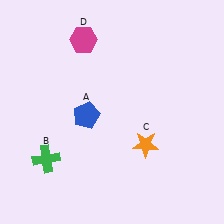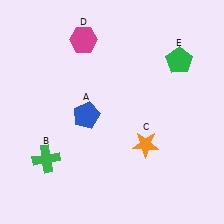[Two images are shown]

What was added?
A green pentagon (E) was added in Image 2.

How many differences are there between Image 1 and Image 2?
There is 1 difference between the two images.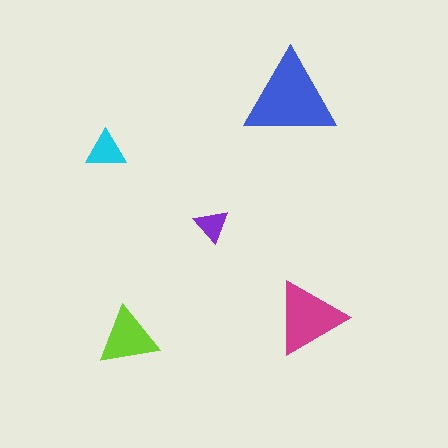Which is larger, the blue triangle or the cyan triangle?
The blue one.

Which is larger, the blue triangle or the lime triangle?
The blue one.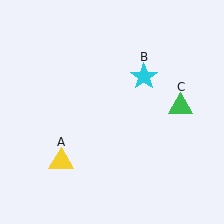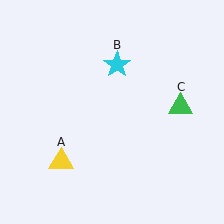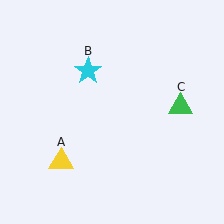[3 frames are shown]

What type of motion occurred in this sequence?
The cyan star (object B) rotated counterclockwise around the center of the scene.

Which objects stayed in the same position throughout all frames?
Yellow triangle (object A) and green triangle (object C) remained stationary.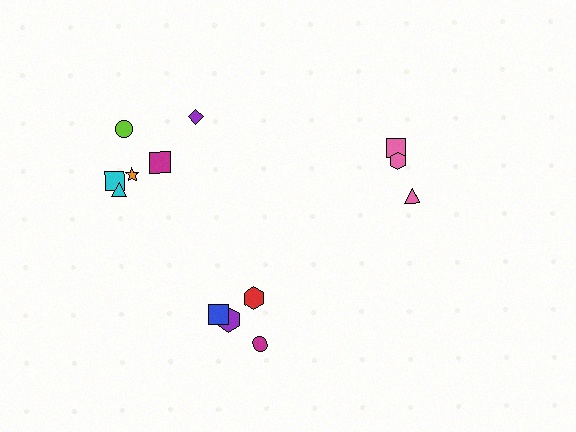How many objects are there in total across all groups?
There are 13 objects.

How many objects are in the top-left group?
There are 6 objects.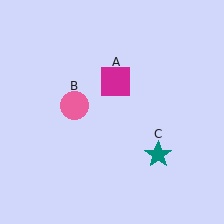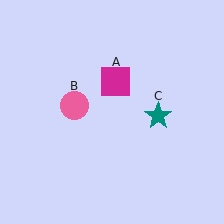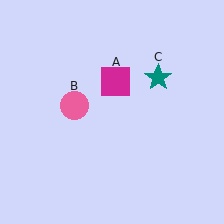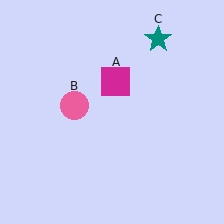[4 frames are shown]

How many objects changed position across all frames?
1 object changed position: teal star (object C).